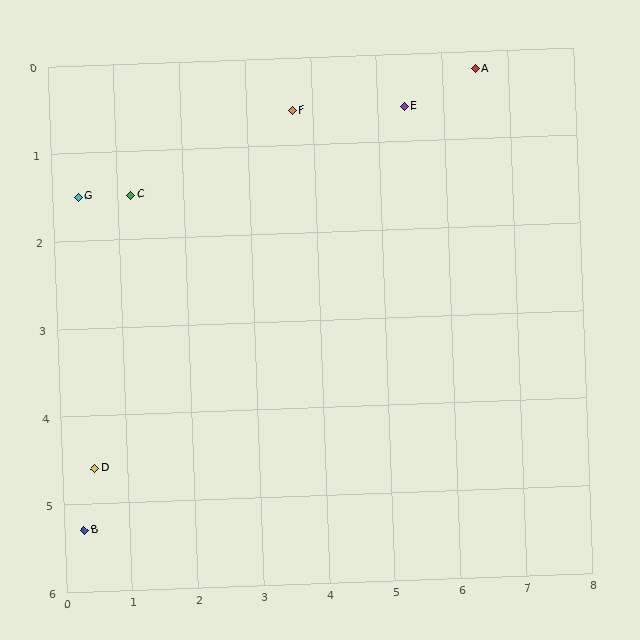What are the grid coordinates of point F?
Point F is at approximately (3.7, 0.6).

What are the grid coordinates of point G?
Point G is at approximately (0.4, 1.5).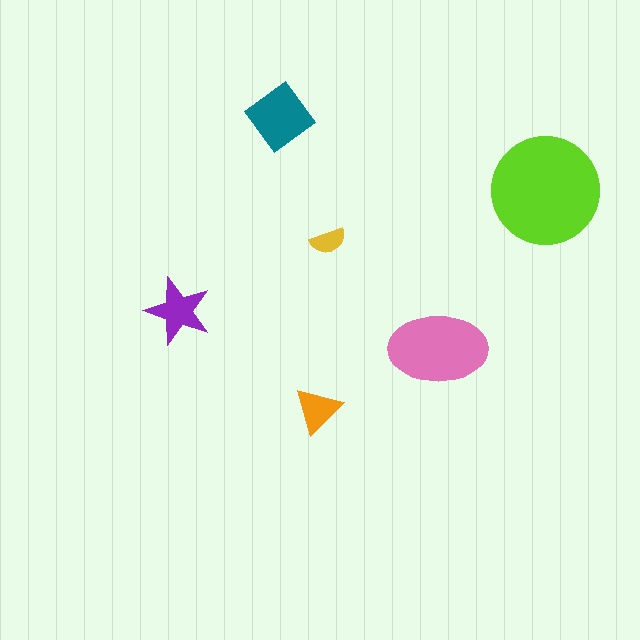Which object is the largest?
The lime circle.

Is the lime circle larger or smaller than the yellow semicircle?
Larger.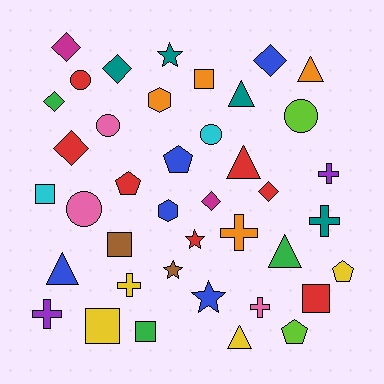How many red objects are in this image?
There are 7 red objects.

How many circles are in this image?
There are 5 circles.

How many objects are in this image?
There are 40 objects.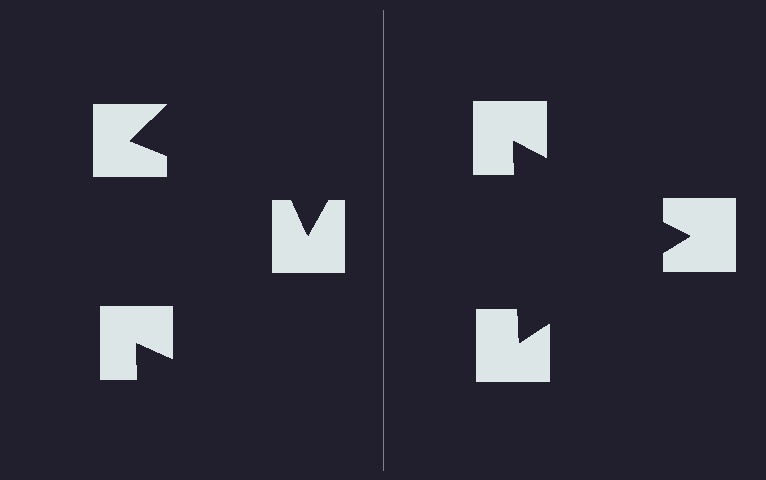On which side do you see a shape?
An illusory triangle appears on the right side. On the left side the wedge cuts are rotated, so no coherent shape forms.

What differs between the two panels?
The notched squares are positioned identically on both sides; only the wedge orientations differ. On the right they align to a triangle; on the left they are misaligned.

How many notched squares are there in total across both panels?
6 — 3 on each side.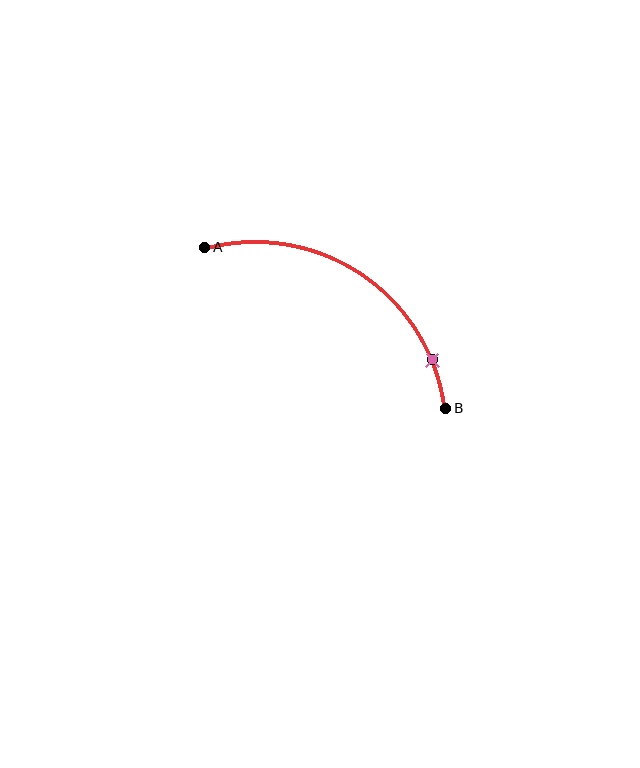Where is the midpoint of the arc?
The arc midpoint is the point on the curve farthest from the straight line joining A and B. It sits above and to the right of that line.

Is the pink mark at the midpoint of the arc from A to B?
No. The pink mark lies on the arc but is closer to endpoint B. The arc midpoint would be at the point on the curve equidistant along the arc from both A and B.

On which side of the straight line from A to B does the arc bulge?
The arc bulges above and to the right of the straight line connecting A and B.